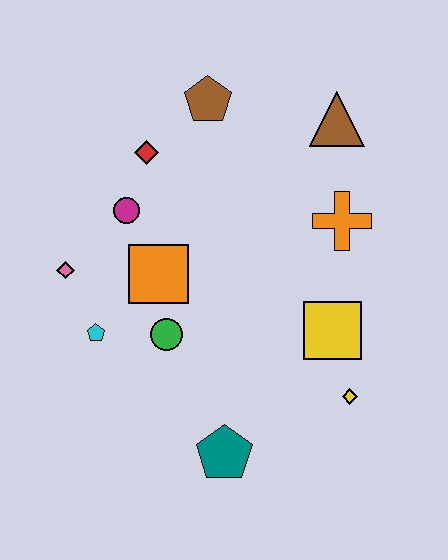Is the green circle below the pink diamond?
Yes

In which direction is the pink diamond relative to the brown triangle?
The pink diamond is to the left of the brown triangle.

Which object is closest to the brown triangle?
The orange cross is closest to the brown triangle.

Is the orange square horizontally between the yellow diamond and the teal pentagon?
No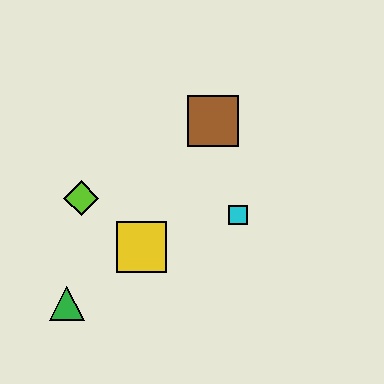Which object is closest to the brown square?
The cyan square is closest to the brown square.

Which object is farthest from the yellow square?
The brown square is farthest from the yellow square.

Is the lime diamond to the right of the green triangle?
Yes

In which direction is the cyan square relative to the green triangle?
The cyan square is to the right of the green triangle.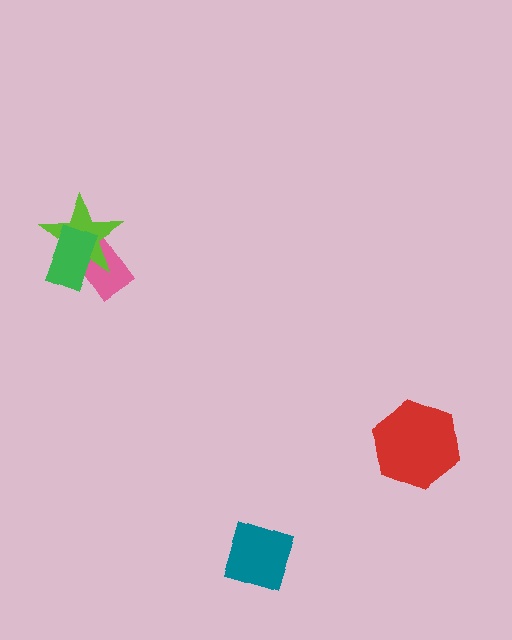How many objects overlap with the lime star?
2 objects overlap with the lime star.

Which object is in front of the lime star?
The green rectangle is in front of the lime star.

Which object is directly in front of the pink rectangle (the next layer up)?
The lime star is directly in front of the pink rectangle.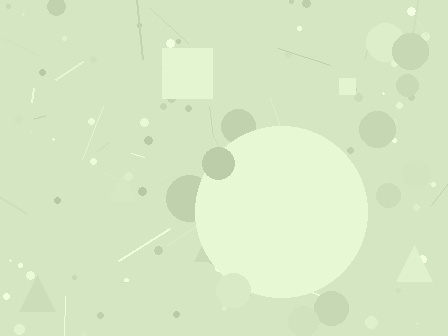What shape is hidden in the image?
A circle is hidden in the image.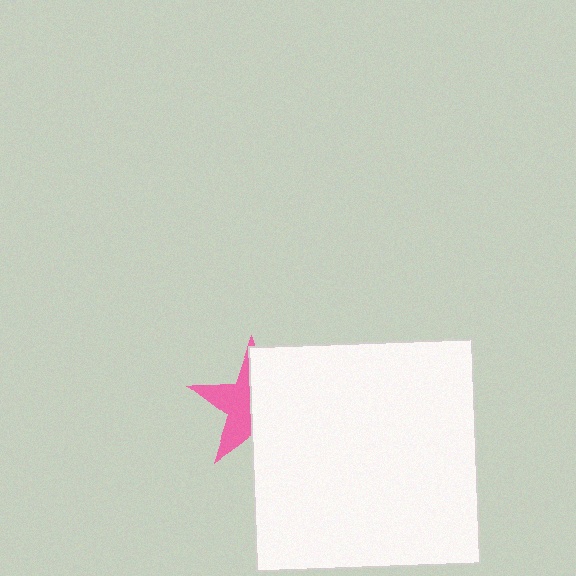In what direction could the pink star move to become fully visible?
The pink star could move left. That would shift it out from behind the white square entirely.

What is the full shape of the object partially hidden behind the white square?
The partially hidden object is a pink star.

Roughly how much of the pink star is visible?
A small part of it is visible (roughly 44%).